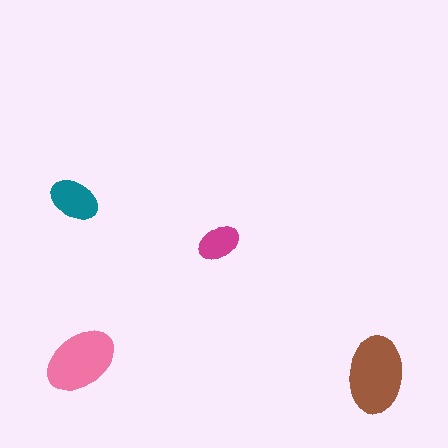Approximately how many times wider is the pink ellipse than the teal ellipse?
About 1.5 times wider.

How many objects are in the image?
There are 4 objects in the image.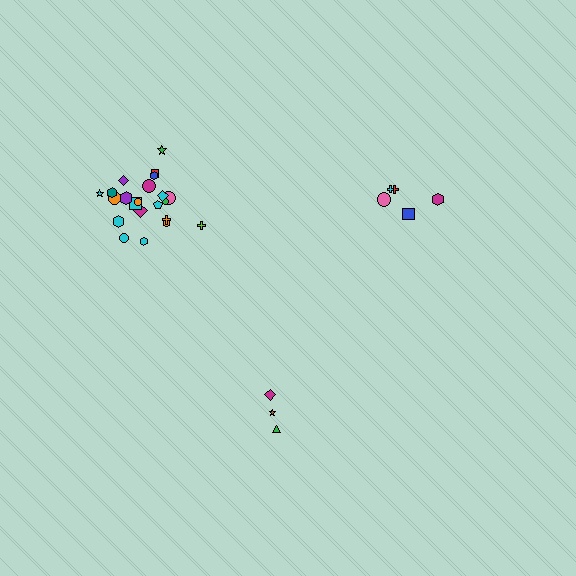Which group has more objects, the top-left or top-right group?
The top-left group.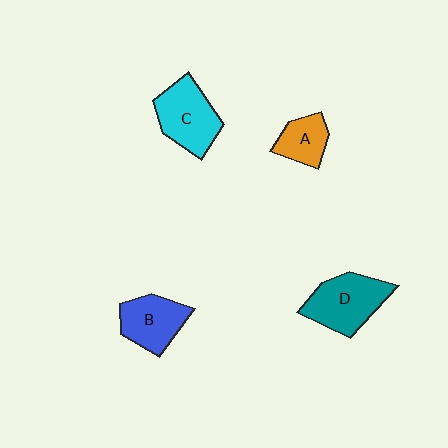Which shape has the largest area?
Shape D (teal).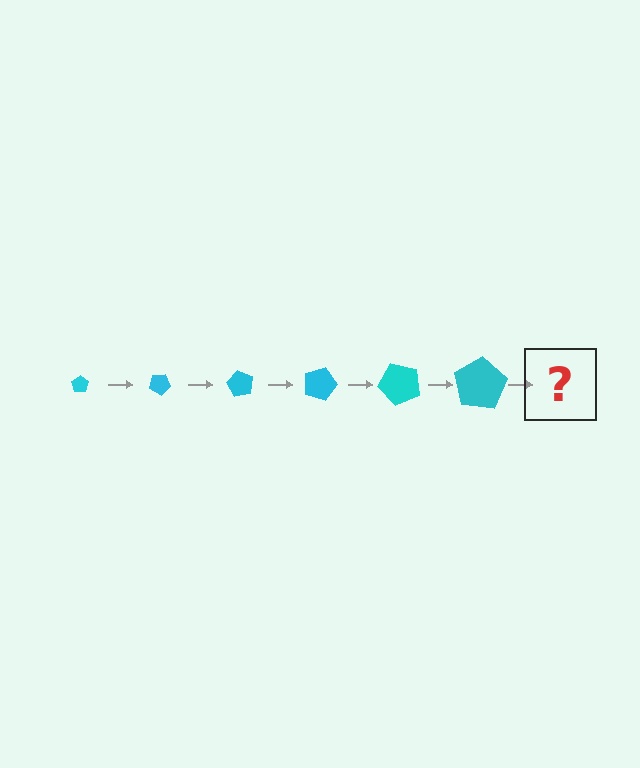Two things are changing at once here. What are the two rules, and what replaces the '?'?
The two rules are that the pentagon grows larger each step and it rotates 30 degrees each step. The '?' should be a pentagon, larger than the previous one and rotated 180 degrees from the start.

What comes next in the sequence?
The next element should be a pentagon, larger than the previous one and rotated 180 degrees from the start.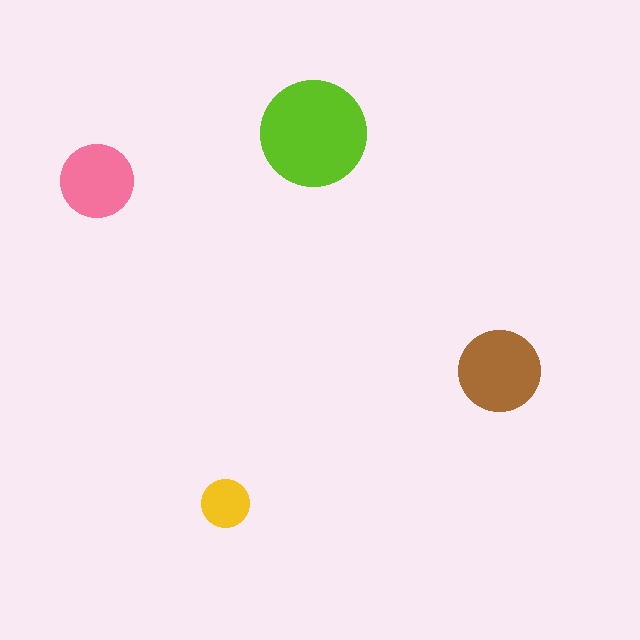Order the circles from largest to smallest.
the lime one, the brown one, the pink one, the yellow one.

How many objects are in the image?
There are 4 objects in the image.